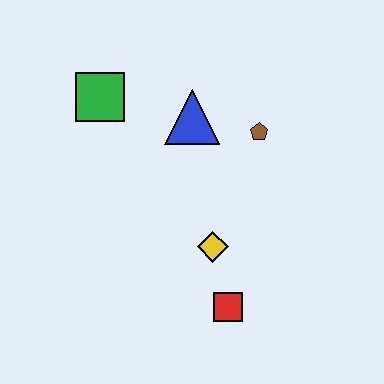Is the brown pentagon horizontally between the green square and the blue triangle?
No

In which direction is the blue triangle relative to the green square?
The blue triangle is to the right of the green square.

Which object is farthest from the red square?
The green square is farthest from the red square.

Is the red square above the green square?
No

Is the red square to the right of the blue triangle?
Yes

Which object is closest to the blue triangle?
The brown pentagon is closest to the blue triangle.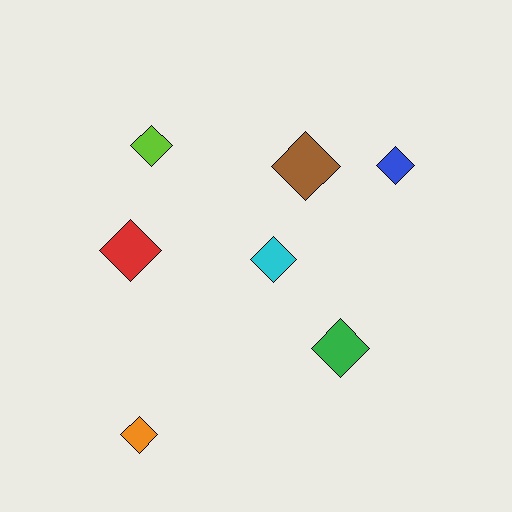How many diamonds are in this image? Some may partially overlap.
There are 7 diamonds.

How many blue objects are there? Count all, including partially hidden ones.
There is 1 blue object.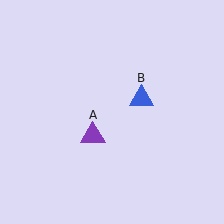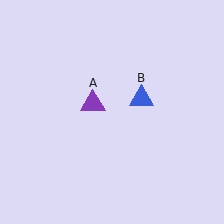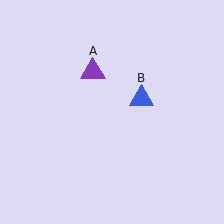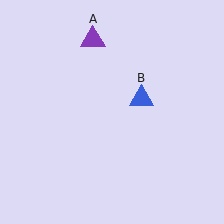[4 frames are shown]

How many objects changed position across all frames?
1 object changed position: purple triangle (object A).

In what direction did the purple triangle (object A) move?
The purple triangle (object A) moved up.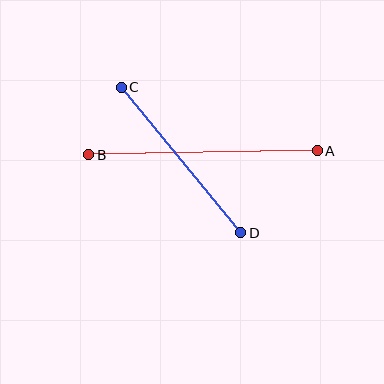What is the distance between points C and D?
The distance is approximately 189 pixels.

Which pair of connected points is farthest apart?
Points A and B are farthest apart.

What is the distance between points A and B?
The distance is approximately 229 pixels.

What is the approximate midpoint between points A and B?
The midpoint is at approximately (203, 153) pixels.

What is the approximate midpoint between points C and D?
The midpoint is at approximately (181, 160) pixels.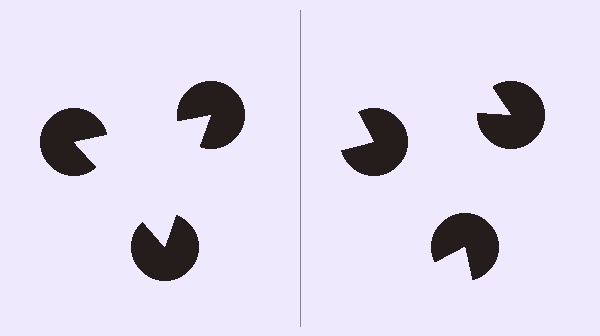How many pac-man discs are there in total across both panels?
6 — 3 on each side.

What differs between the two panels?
The pac-man discs are positioned identically on both sides; only the wedge orientations differ. On the left they align to a triangle; on the right they are misaligned.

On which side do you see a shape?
An illusory triangle appears on the left side. On the right side the wedge cuts are rotated, so no coherent shape forms.